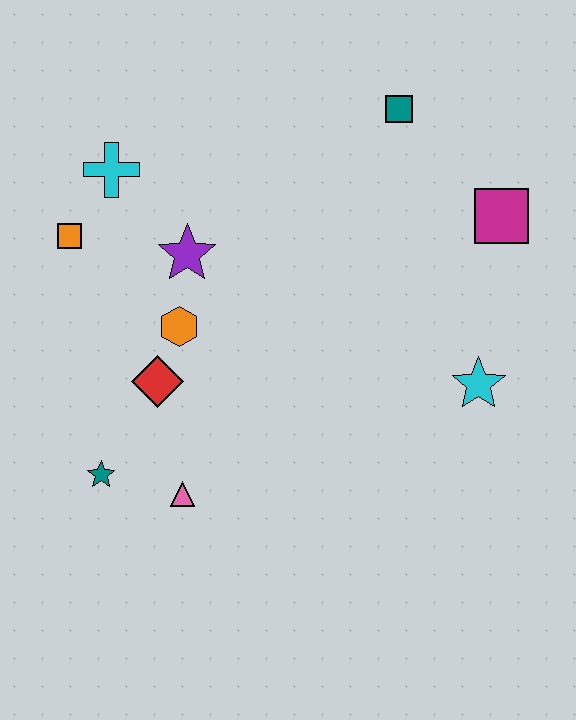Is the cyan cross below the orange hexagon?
No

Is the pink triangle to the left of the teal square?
Yes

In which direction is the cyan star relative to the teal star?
The cyan star is to the right of the teal star.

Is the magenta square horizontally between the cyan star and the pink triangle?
No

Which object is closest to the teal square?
The magenta square is closest to the teal square.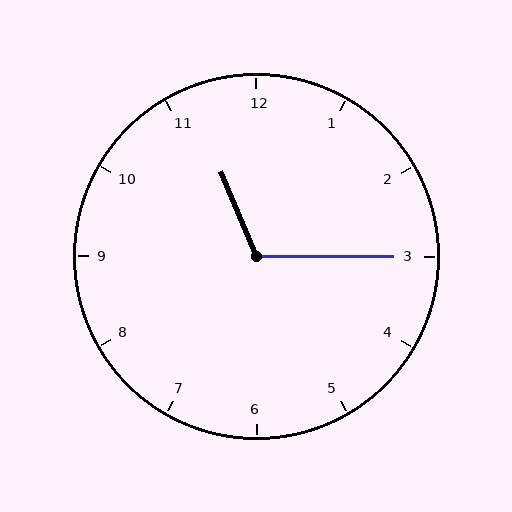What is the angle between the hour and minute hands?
Approximately 112 degrees.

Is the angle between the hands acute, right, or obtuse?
It is obtuse.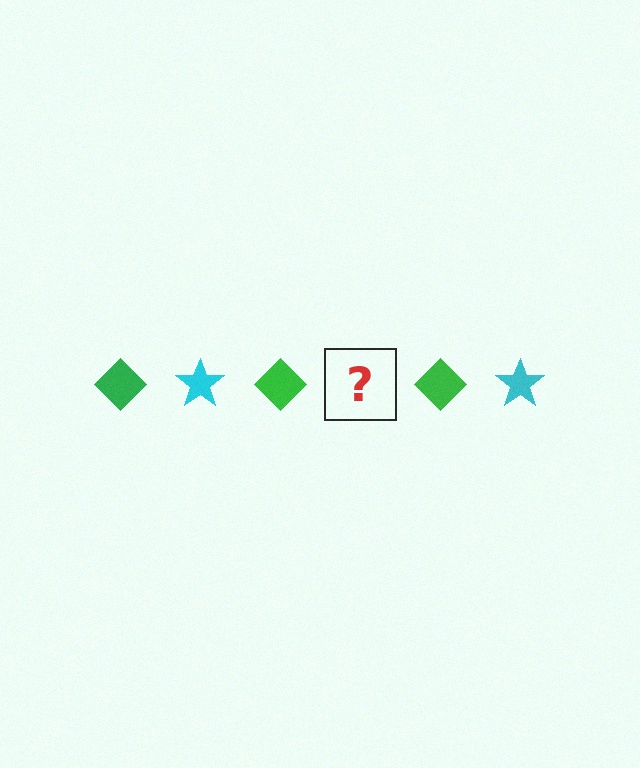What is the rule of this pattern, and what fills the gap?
The rule is that the pattern alternates between green diamond and cyan star. The gap should be filled with a cyan star.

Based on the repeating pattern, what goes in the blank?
The blank should be a cyan star.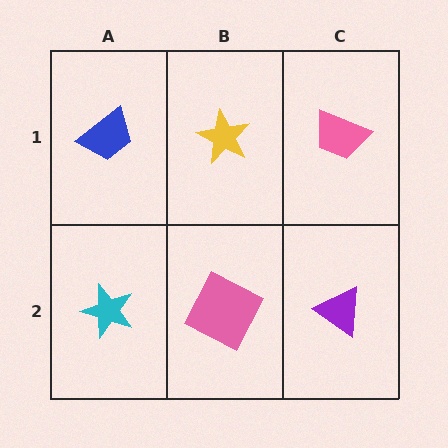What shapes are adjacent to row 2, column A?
A blue trapezoid (row 1, column A), a pink square (row 2, column B).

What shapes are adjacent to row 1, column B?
A pink square (row 2, column B), a blue trapezoid (row 1, column A), a pink trapezoid (row 1, column C).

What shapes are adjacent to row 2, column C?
A pink trapezoid (row 1, column C), a pink square (row 2, column B).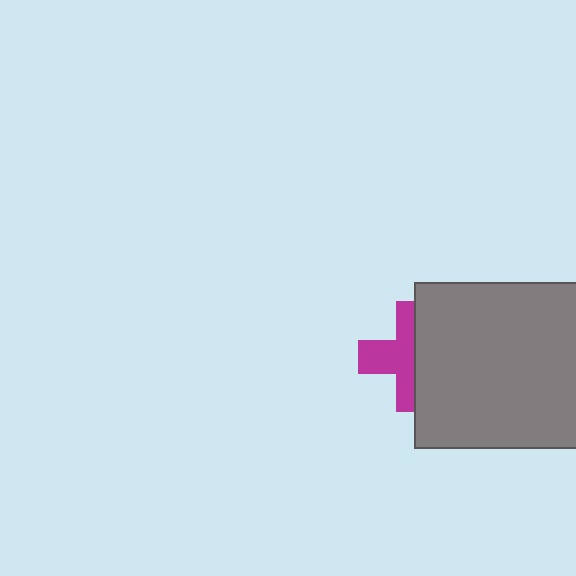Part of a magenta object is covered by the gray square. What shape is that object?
It is a cross.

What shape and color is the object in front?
The object in front is a gray square.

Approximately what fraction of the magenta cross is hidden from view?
Roughly 49% of the magenta cross is hidden behind the gray square.